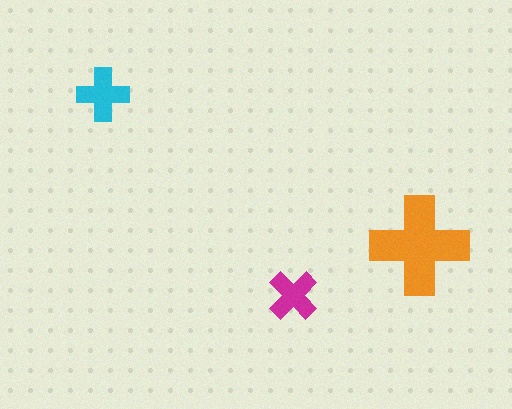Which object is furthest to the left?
The cyan cross is leftmost.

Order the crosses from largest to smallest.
the orange one, the cyan one, the magenta one.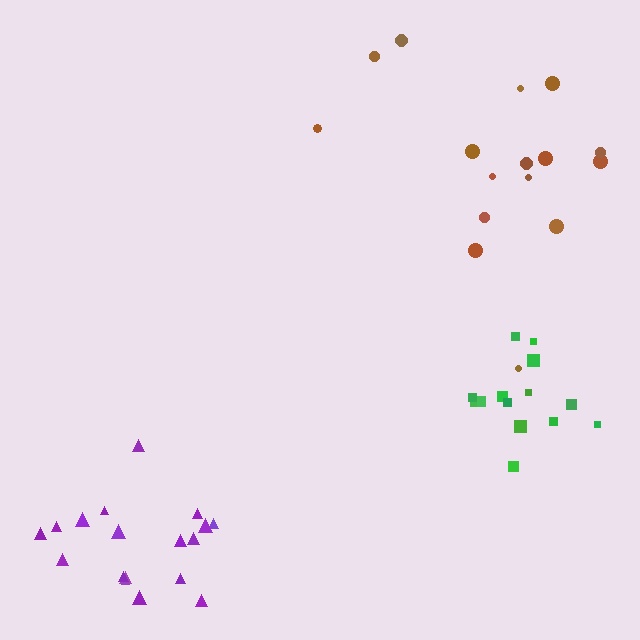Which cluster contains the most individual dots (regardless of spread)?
Purple (18).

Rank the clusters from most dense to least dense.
green, purple, brown.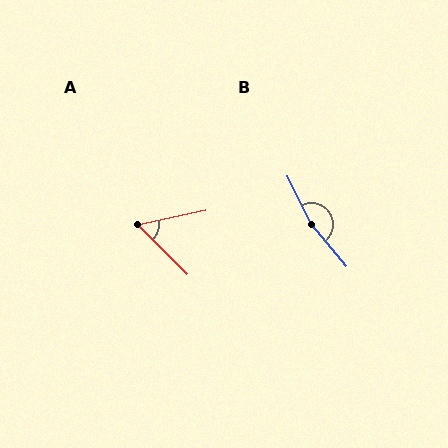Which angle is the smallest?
A, at approximately 57 degrees.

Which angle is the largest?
B, at approximately 167 degrees.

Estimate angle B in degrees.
Approximately 167 degrees.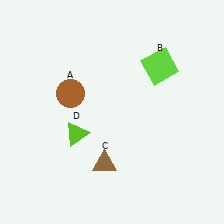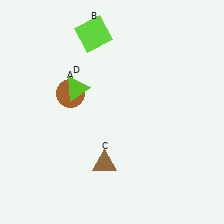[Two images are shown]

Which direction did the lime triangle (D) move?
The lime triangle (D) moved up.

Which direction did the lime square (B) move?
The lime square (B) moved left.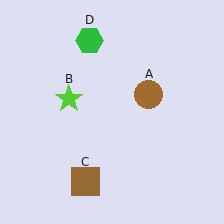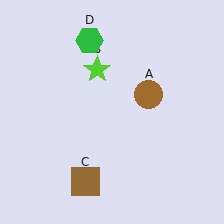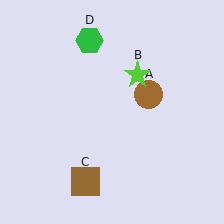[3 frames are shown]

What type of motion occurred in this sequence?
The lime star (object B) rotated clockwise around the center of the scene.